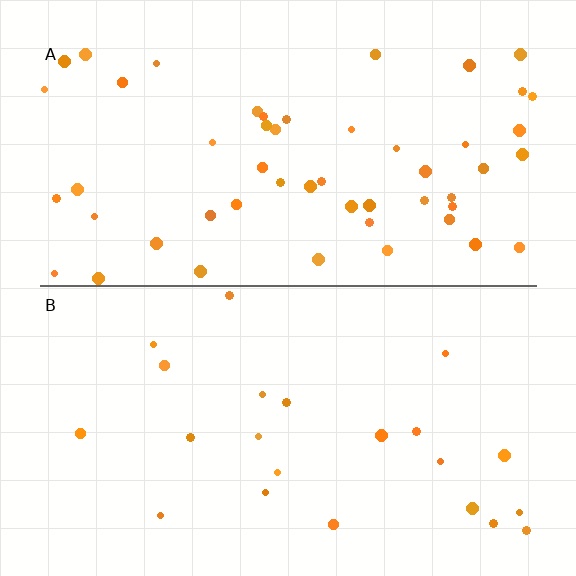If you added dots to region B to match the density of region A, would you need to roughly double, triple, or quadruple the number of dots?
Approximately double.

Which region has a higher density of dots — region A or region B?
A (the top).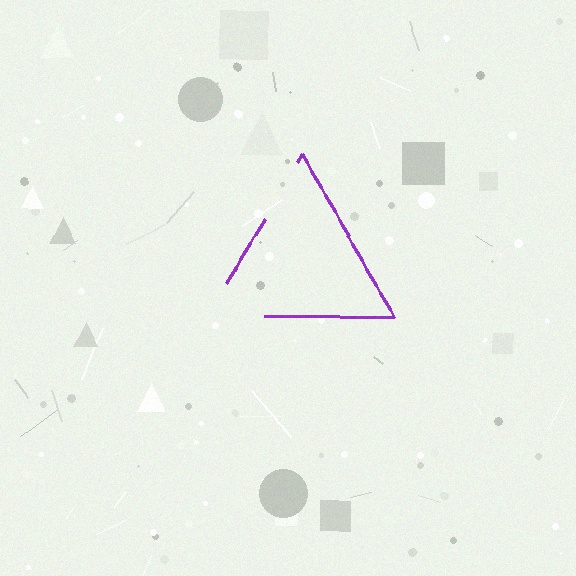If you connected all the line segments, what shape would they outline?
They would outline a triangle.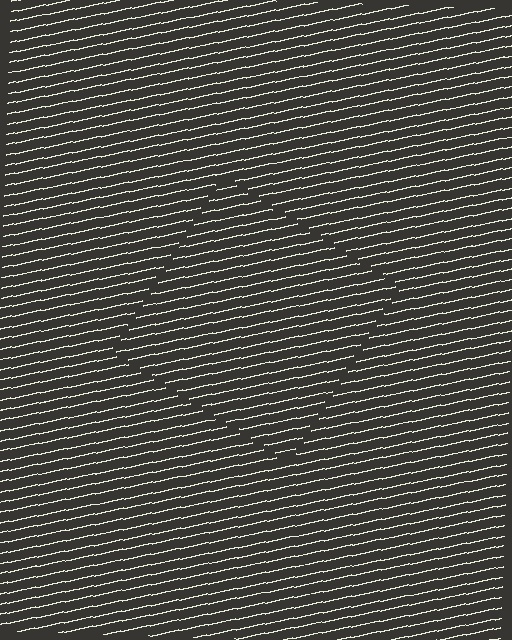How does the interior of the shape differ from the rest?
The interior of the shape contains the same grating, shifted by half a period — the contour is defined by the phase discontinuity where line-ends from the inner and outer gratings abut.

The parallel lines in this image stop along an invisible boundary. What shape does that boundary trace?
An illusory square. The interior of the shape contains the same grating, shifted by half a period — the contour is defined by the phase discontinuity where line-ends from the inner and outer gratings abut.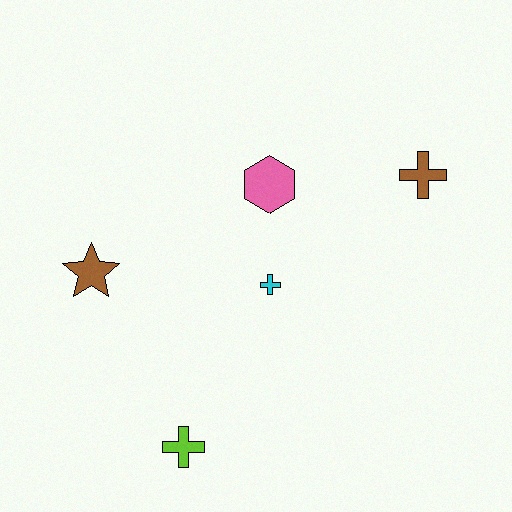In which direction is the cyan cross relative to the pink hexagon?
The cyan cross is below the pink hexagon.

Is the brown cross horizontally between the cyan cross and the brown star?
No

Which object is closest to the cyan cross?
The pink hexagon is closest to the cyan cross.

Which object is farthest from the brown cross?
The lime cross is farthest from the brown cross.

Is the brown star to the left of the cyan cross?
Yes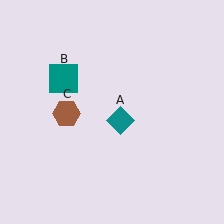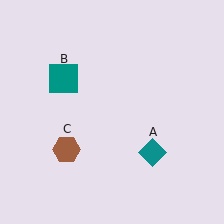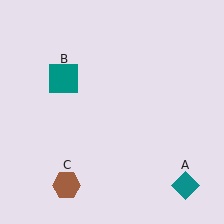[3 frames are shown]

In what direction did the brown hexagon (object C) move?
The brown hexagon (object C) moved down.